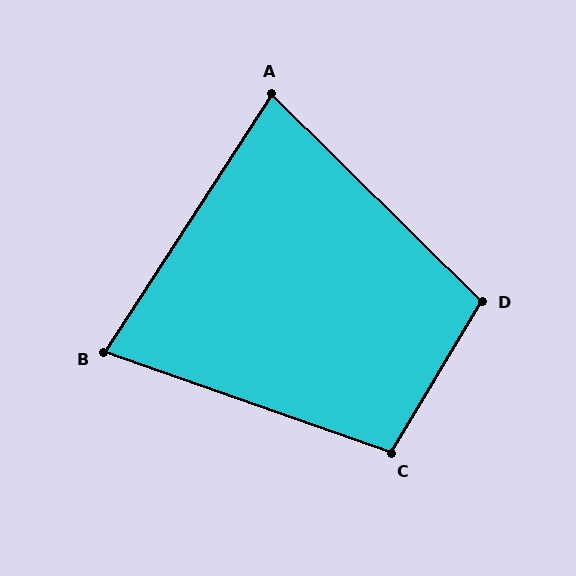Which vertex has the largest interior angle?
D, at approximately 103 degrees.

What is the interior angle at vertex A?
Approximately 78 degrees (acute).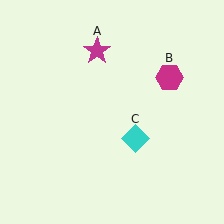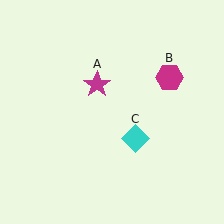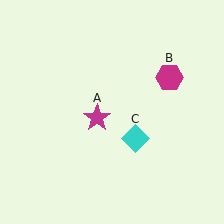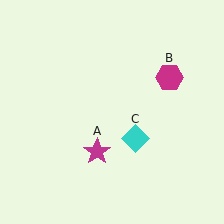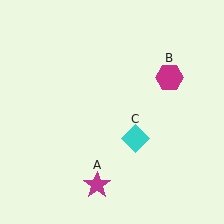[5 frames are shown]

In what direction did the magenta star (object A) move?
The magenta star (object A) moved down.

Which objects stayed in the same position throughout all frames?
Magenta hexagon (object B) and cyan diamond (object C) remained stationary.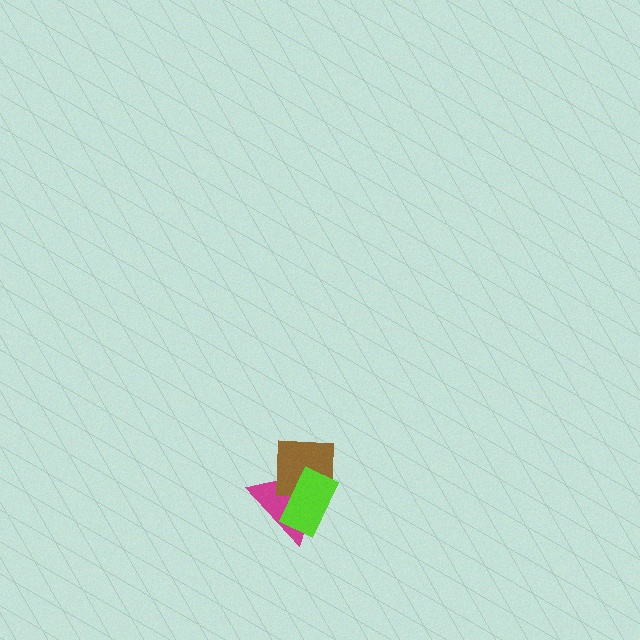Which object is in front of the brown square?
The lime rectangle is in front of the brown square.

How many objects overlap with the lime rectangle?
2 objects overlap with the lime rectangle.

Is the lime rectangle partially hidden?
No, no other shape covers it.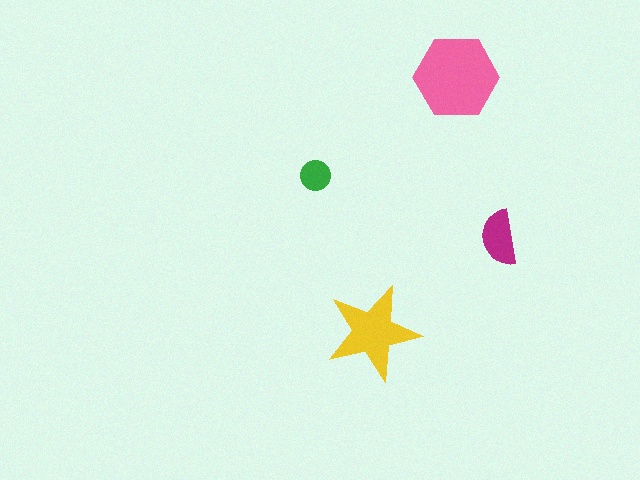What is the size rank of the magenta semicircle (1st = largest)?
3rd.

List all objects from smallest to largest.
The green circle, the magenta semicircle, the yellow star, the pink hexagon.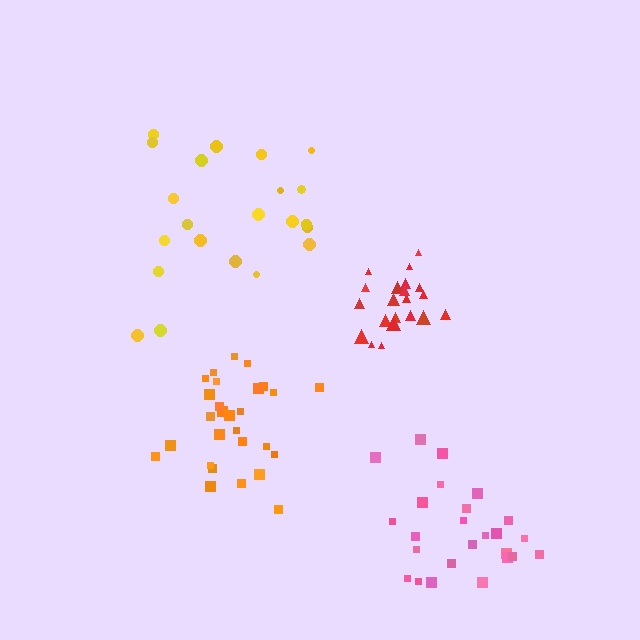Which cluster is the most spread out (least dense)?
Yellow.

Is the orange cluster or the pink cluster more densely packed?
Orange.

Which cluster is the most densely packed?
Red.